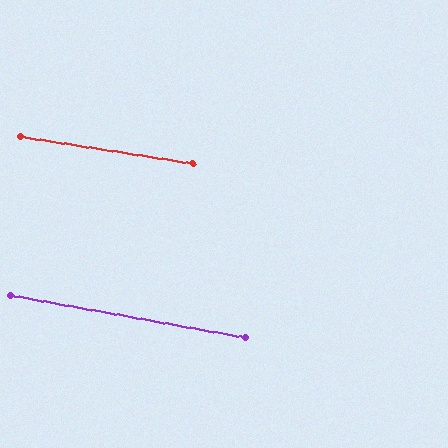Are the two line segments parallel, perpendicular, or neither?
Parallel — their directions differ by only 1.2°.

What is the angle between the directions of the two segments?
Approximately 1 degree.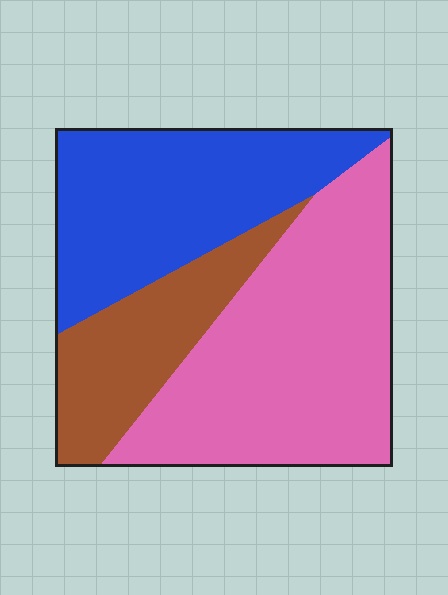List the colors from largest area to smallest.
From largest to smallest: pink, blue, brown.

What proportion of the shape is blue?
Blue covers roughly 35% of the shape.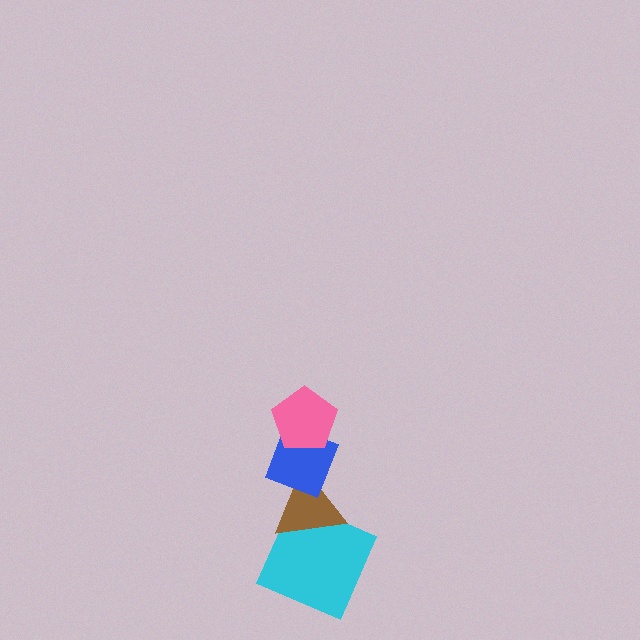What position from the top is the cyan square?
The cyan square is 4th from the top.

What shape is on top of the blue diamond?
The pink pentagon is on top of the blue diamond.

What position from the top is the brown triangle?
The brown triangle is 3rd from the top.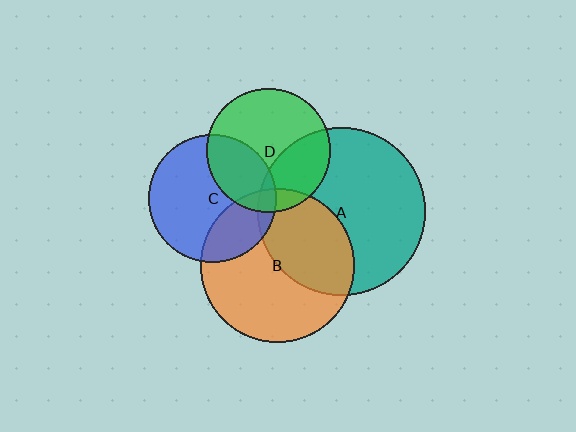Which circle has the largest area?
Circle A (teal).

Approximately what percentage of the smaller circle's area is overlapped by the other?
Approximately 10%.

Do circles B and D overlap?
Yes.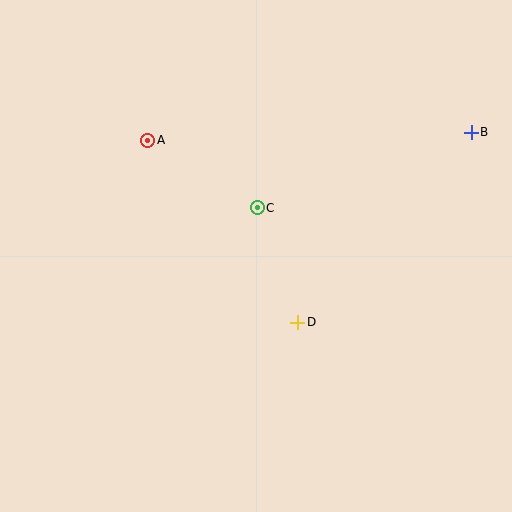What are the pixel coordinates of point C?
Point C is at (257, 208).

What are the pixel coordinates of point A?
Point A is at (148, 140).